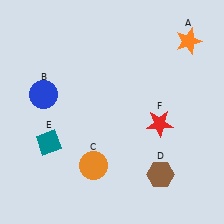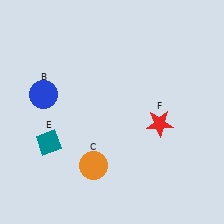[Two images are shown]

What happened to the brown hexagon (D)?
The brown hexagon (D) was removed in Image 2. It was in the bottom-right area of Image 1.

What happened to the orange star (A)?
The orange star (A) was removed in Image 2. It was in the top-right area of Image 1.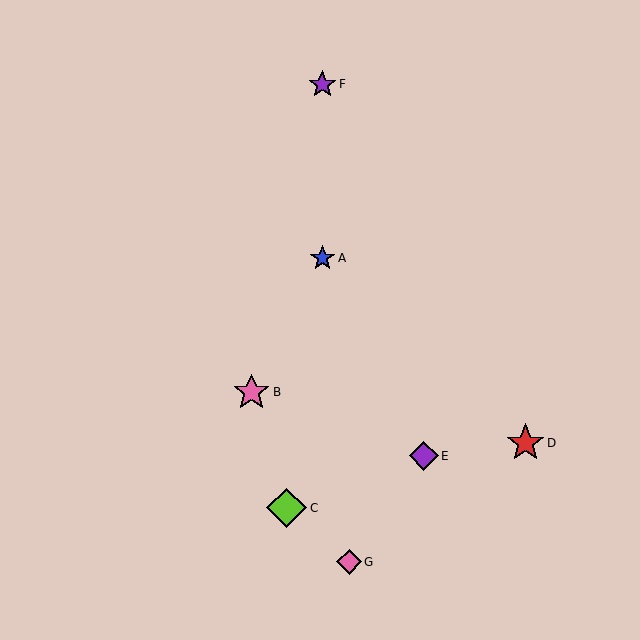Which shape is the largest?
The lime diamond (labeled C) is the largest.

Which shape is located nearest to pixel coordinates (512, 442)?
The red star (labeled D) at (525, 443) is nearest to that location.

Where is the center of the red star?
The center of the red star is at (525, 443).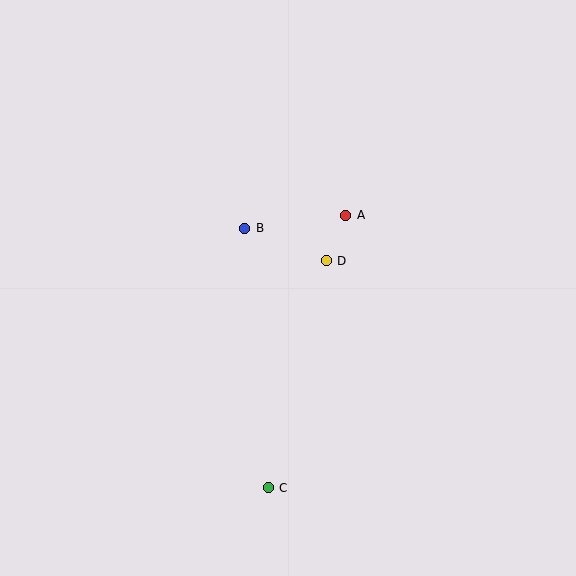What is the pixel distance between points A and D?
The distance between A and D is 49 pixels.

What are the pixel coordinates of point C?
Point C is at (268, 488).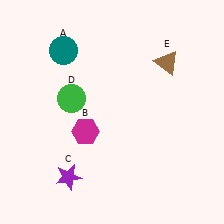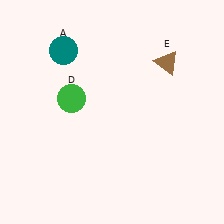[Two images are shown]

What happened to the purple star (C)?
The purple star (C) was removed in Image 2. It was in the bottom-left area of Image 1.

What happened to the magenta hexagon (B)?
The magenta hexagon (B) was removed in Image 2. It was in the bottom-left area of Image 1.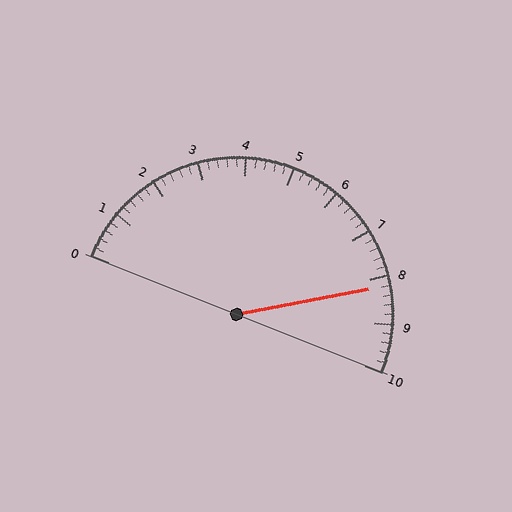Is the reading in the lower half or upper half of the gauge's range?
The reading is in the upper half of the range (0 to 10).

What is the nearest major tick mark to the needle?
The nearest major tick mark is 8.